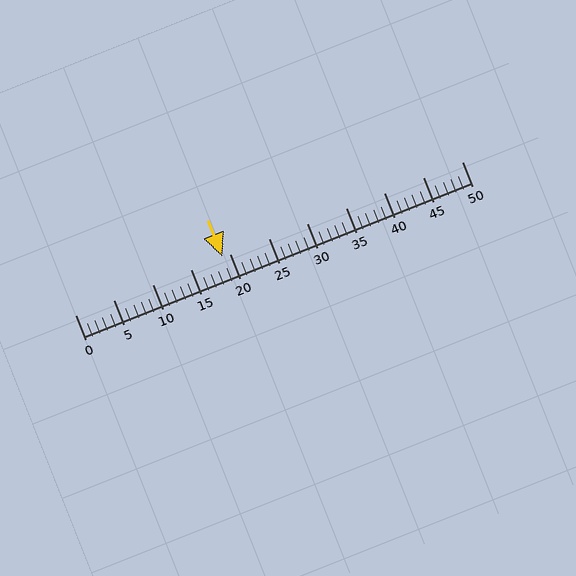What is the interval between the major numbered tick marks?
The major tick marks are spaced 5 units apart.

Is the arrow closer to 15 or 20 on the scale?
The arrow is closer to 20.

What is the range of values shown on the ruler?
The ruler shows values from 0 to 50.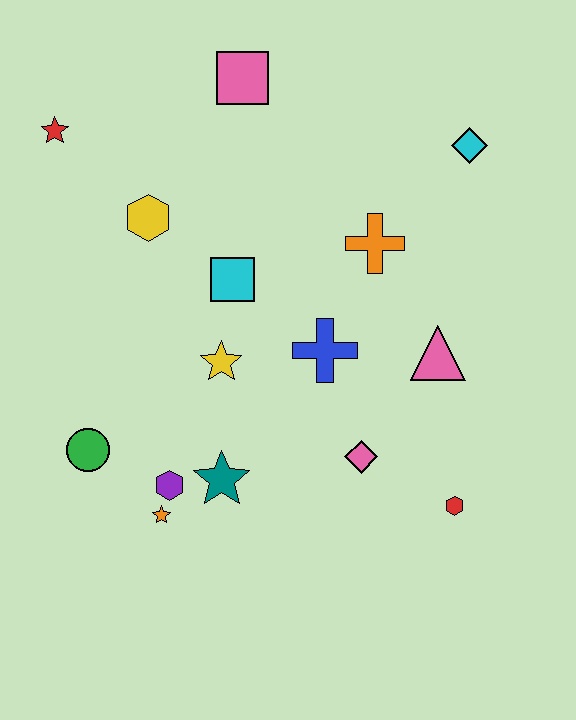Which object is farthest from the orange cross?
The green circle is farthest from the orange cross.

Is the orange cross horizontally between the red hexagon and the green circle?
Yes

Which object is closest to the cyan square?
The yellow star is closest to the cyan square.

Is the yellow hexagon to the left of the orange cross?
Yes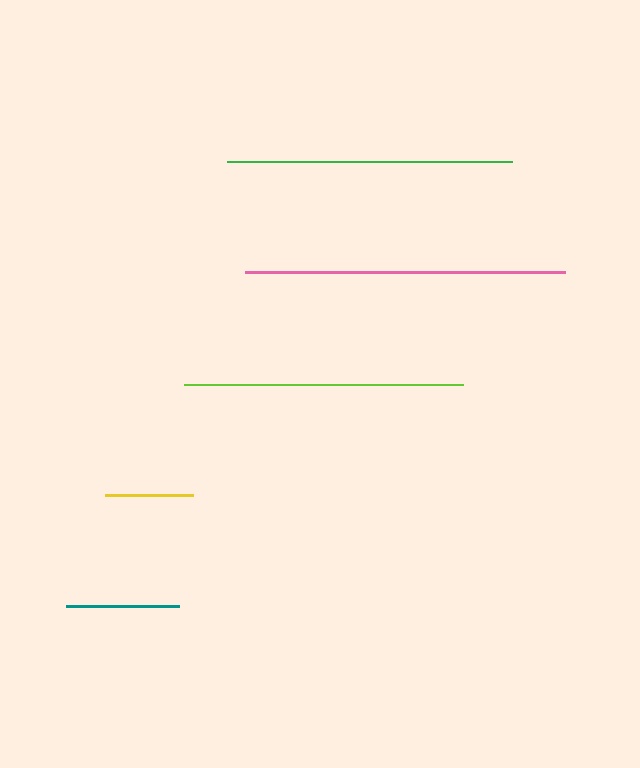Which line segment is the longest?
The pink line is the longest at approximately 320 pixels.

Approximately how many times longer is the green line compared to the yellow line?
The green line is approximately 3.2 times the length of the yellow line.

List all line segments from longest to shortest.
From longest to shortest: pink, green, lime, teal, yellow.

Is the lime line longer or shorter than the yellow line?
The lime line is longer than the yellow line.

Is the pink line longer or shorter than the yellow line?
The pink line is longer than the yellow line.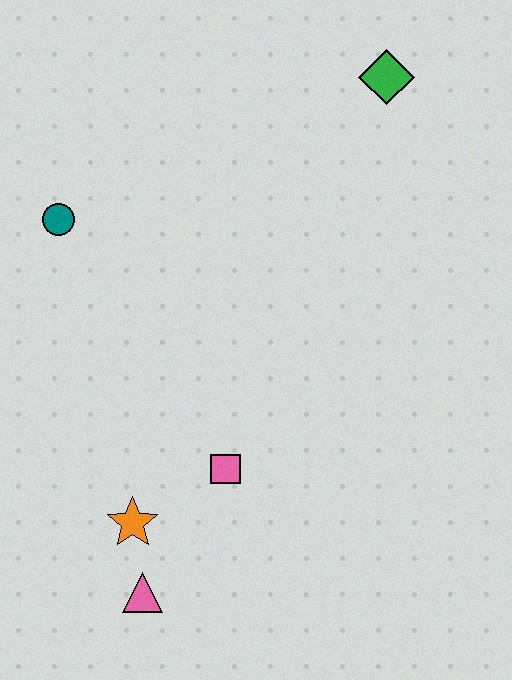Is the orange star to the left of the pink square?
Yes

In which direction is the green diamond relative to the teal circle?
The green diamond is to the right of the teal circle.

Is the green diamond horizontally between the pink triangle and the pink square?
No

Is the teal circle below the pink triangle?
No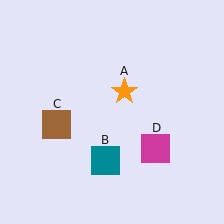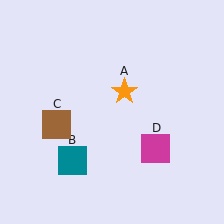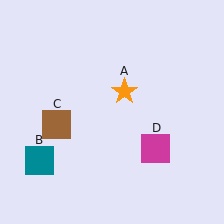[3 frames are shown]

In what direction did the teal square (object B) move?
The teal square (object B) moved left.